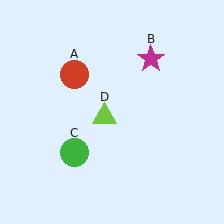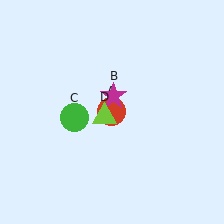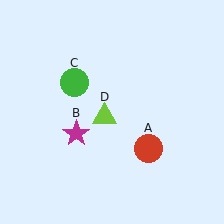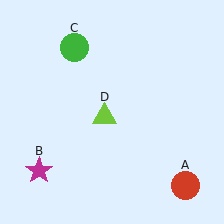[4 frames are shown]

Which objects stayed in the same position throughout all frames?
Lime triangle (object D) remained stationary.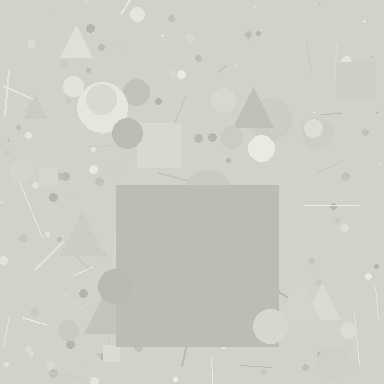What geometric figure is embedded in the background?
A square is embedded in the background.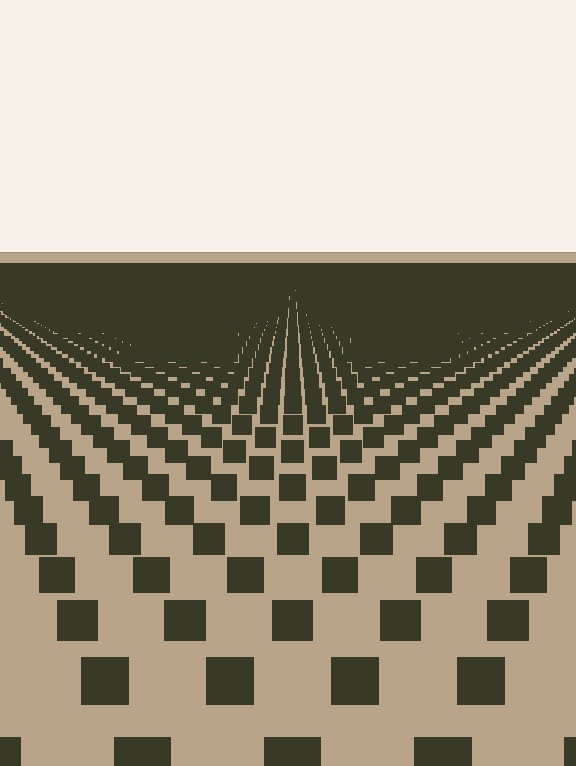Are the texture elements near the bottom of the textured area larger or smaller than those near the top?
Larger. Near the bottom, elements are closer to the viewer and appear at a bigger on-screen size.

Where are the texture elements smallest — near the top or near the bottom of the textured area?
Near the top.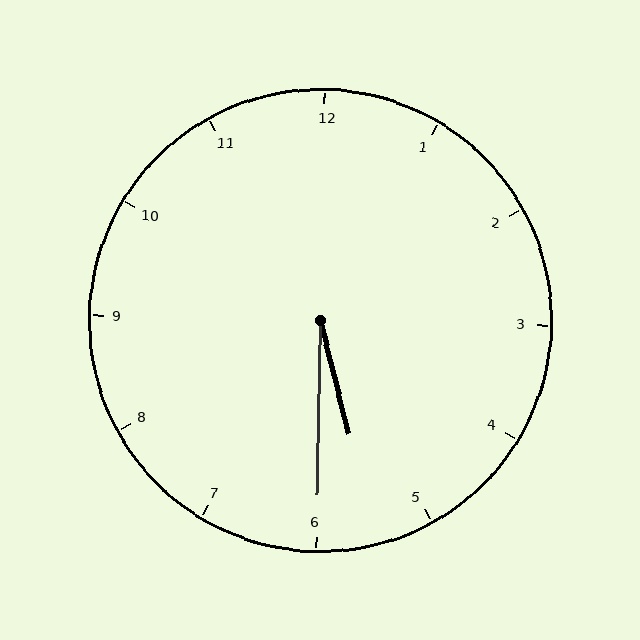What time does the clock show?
5:30.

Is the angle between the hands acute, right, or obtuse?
It is acute.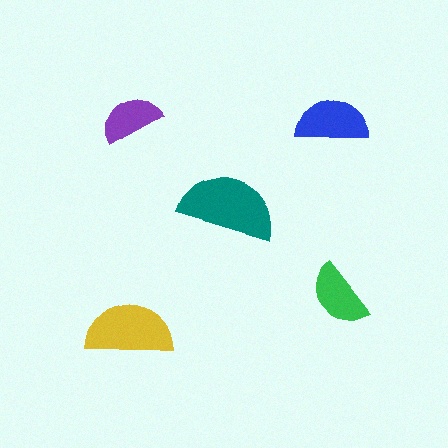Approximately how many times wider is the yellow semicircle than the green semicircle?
About 1.5 times wider.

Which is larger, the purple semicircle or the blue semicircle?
The blue one.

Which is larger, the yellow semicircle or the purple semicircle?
The yellow one.